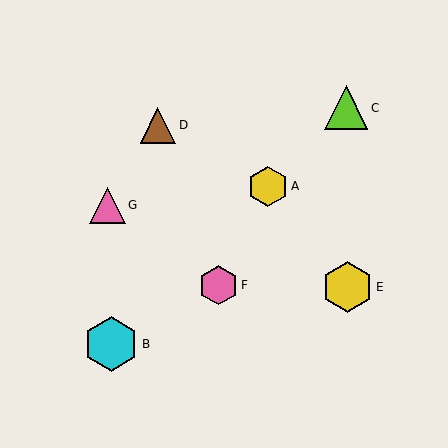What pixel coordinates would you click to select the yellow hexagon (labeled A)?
Click at (268, 186) to select the yellow hexagon A.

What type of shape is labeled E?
Shape E is a yellow hexagon.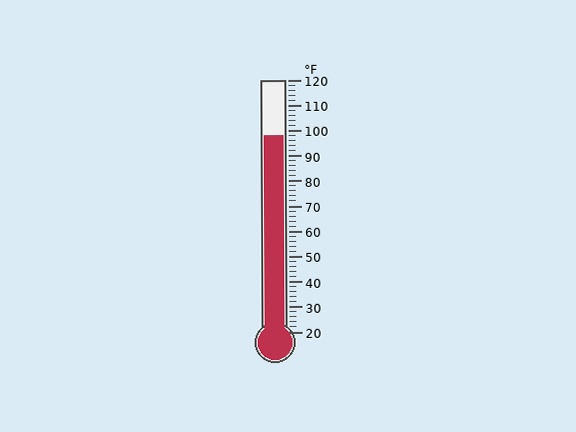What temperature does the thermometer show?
The thermometer shows approximately 98°F.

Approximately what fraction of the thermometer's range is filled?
The thermometer is filled to approximately 80% of its range.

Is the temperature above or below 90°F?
The temperature is above 90°F.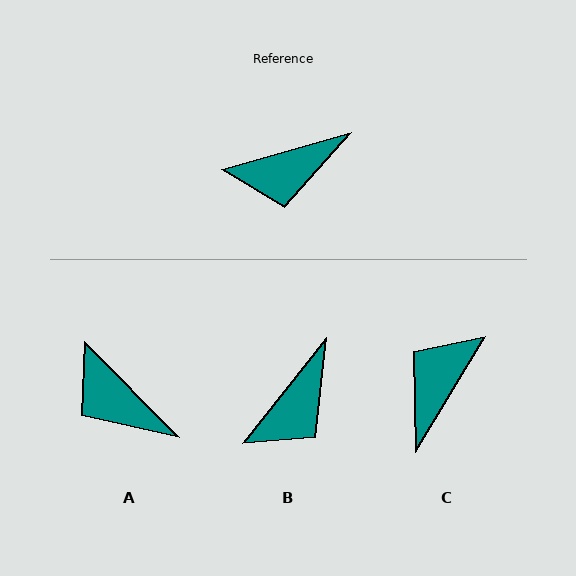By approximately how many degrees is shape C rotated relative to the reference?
Approximately 137 degrees clockwise.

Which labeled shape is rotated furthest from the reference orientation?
C, about 137 degrees away.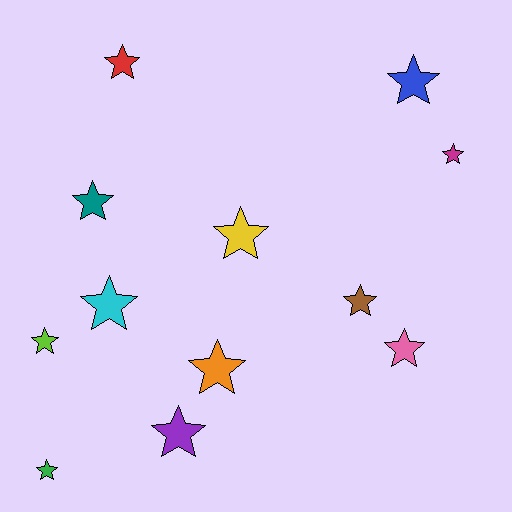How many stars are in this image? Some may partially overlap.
There are 12 stars.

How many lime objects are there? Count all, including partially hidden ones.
There is 1 lime object.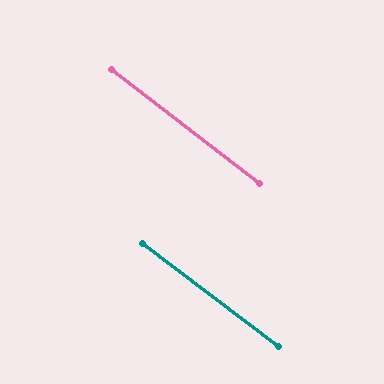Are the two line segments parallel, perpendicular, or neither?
Parallel — their directions differ by only 0.8°.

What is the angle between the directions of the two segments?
Approximately 1 degree.